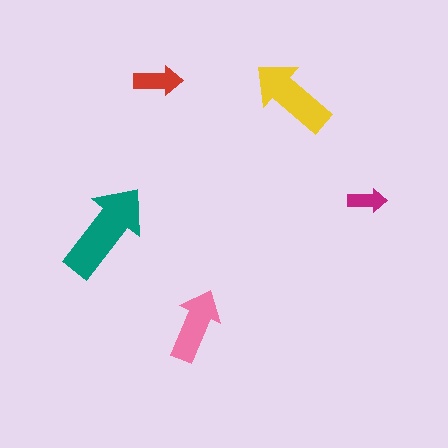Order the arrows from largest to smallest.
the teal one, the yellow one, the pink one, the red one, the magenta one.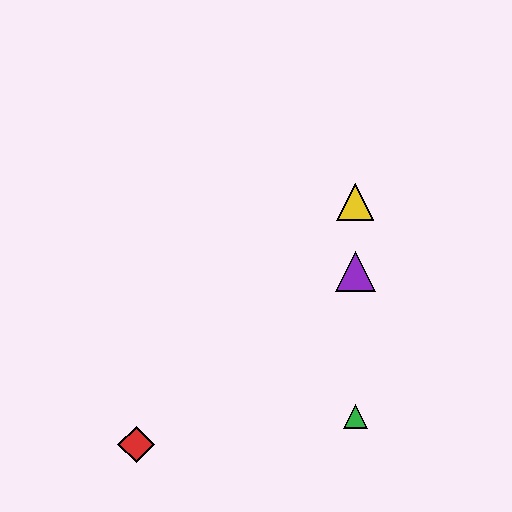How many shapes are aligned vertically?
4 shapes (the blue triangle, the green triangle, the yellow triangle, the purple triangle) are aligned vertically.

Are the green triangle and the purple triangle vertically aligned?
Yes, both are at x≈355.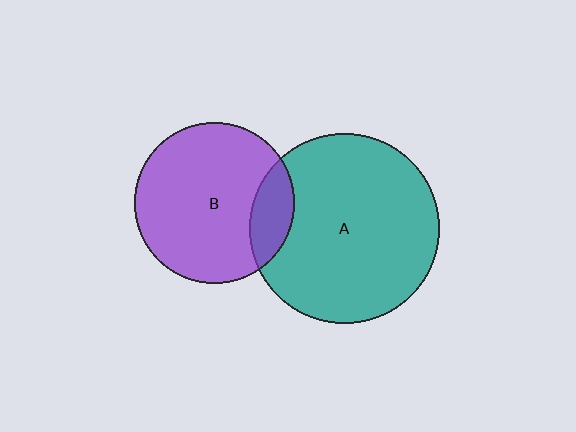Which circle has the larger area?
Circle A (teal).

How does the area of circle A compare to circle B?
Approximately 1.4 times.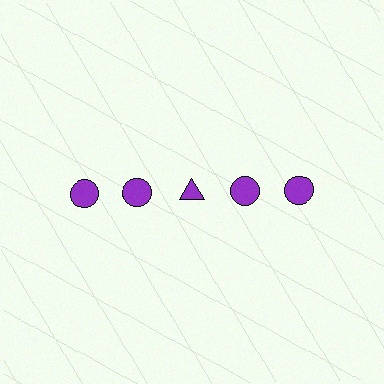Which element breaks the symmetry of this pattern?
The purple triangle in the top row, center column breaks the symmetry. All other shapes are purple circles.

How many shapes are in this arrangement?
There are 5 shapes arranged in a grid pattern.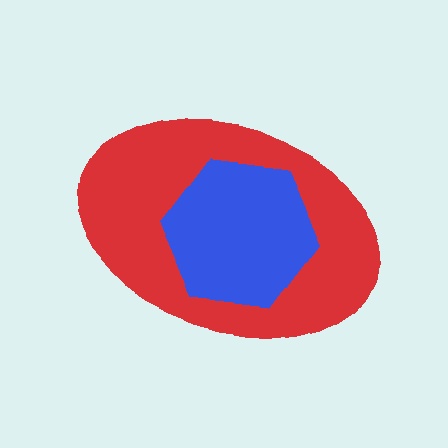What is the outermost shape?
The red ellipse.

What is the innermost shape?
The blue hexagon.